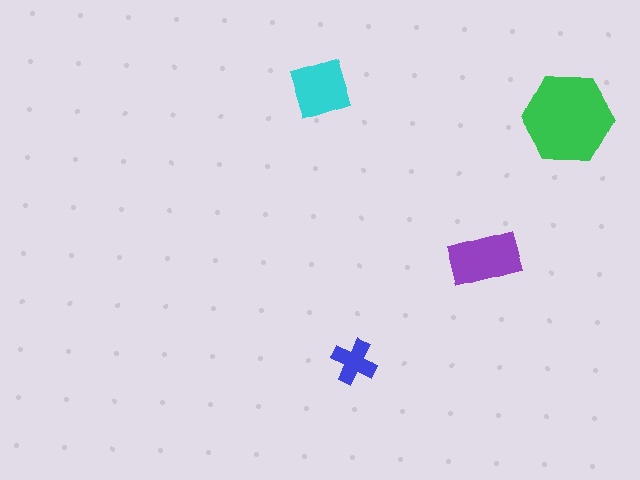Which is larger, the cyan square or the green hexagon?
The green hexagon.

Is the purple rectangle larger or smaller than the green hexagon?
Smaller.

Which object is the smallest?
The blue cross.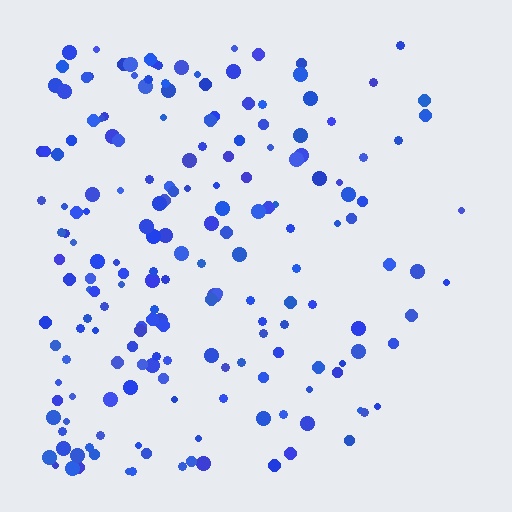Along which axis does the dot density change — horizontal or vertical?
Horizontal.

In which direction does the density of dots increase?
From right to left, with the left side densest.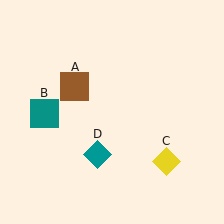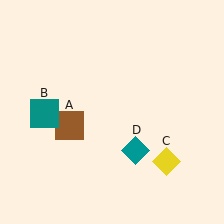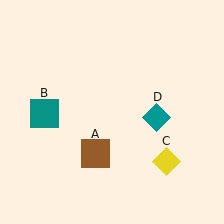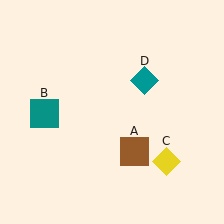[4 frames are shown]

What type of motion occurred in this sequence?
The brown square (object A), teal diamond (object D) rotated counterclockwise around the center of the scene.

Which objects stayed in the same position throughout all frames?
Teal square (object B) and yellow diamond (object C) remained stationary.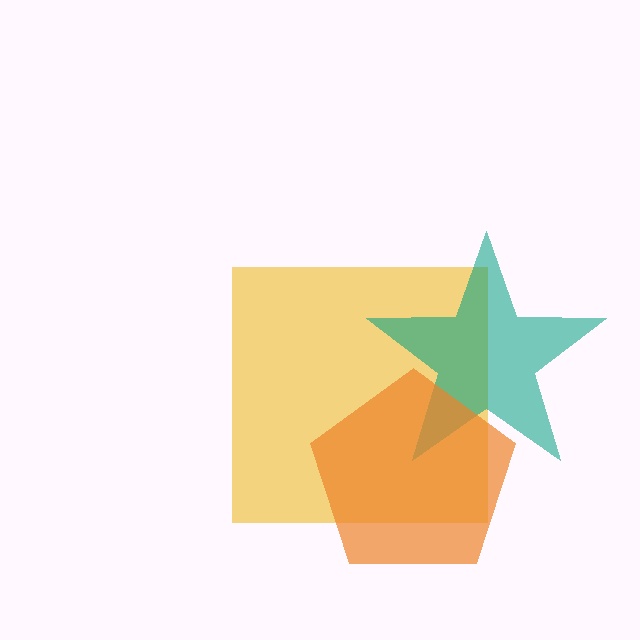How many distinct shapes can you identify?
There are 3 distinct shapes: a yellow square, a teal star, an orange pentagon.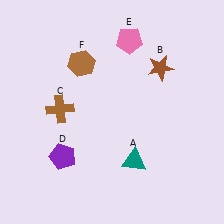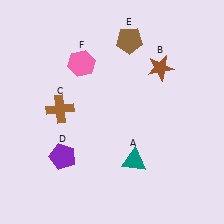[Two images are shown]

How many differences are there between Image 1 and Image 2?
There are 2 differences between the two images.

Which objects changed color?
E changed from pink to brown. F changed from brown to pink.